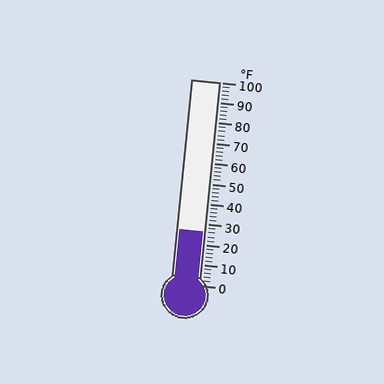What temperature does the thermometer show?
The thermometer shows approximately 26°F.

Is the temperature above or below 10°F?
The temperature is above 10°F.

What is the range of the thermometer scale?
The thermometer scale ranges from 0°F to 100°F.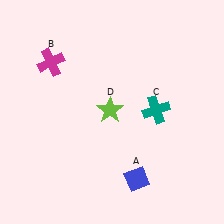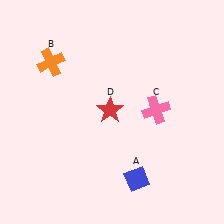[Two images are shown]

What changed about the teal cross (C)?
In Image 1, C is teal. In Image 2, it changed to pink.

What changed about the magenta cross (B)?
In Image 1, B is magenta. In Image 2, it changed to orange.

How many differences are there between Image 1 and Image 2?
There are 3 differences between the two images.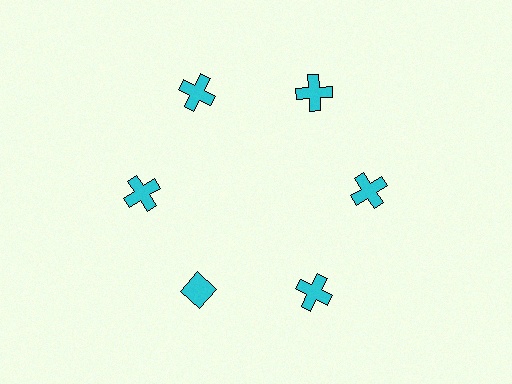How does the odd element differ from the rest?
It has a different shape: diamond instead of cross.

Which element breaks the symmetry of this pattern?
The cyan diamond at roughly the 7 o'clock position breaks the symmetry. All other shapes are cyan crosses.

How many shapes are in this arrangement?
There are 6 shapes arranged in a ring pattern.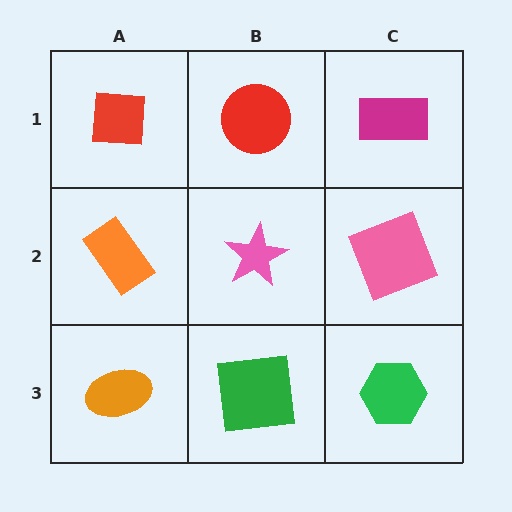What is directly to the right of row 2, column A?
A pink star.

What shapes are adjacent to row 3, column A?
An orange rectangle (row 2, column A), a green square (row 3, column B).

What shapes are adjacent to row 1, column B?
A pink star (row 2, column B), a red square (row 1, column A), a magenta rectangle (row 1, column C).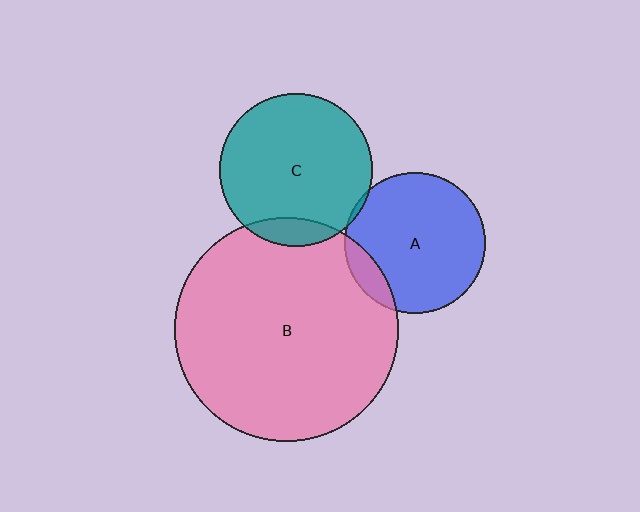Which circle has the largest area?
Circle B (pink).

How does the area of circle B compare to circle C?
Approximately 2.1 times.